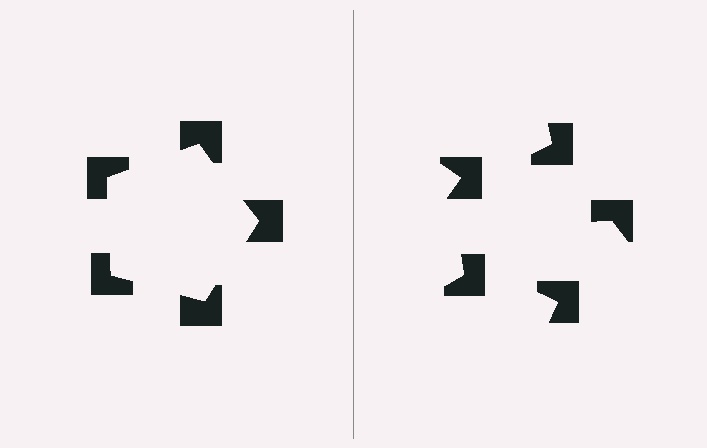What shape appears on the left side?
An illusory pentagon.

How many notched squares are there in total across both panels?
10 — 5 on each side.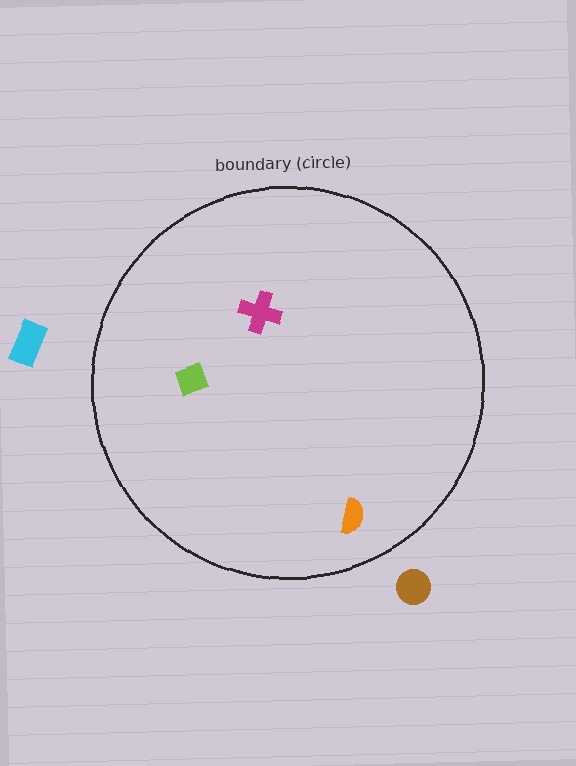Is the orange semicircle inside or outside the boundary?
Inside.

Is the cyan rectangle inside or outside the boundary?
Outside.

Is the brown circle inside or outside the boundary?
Outside.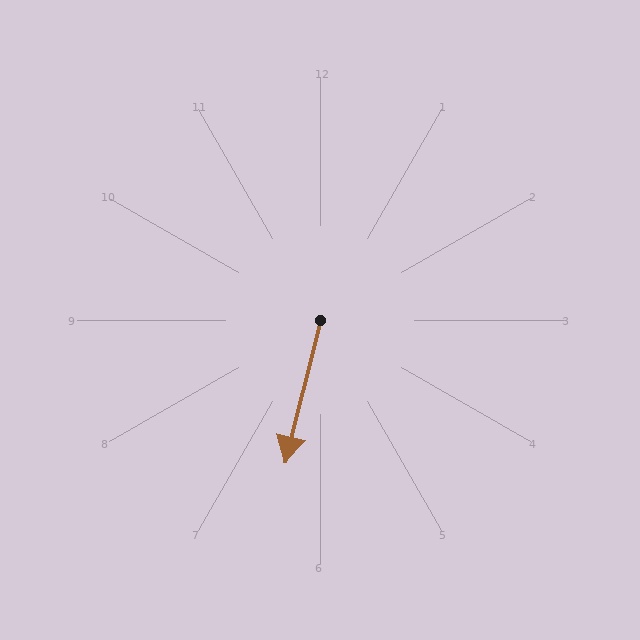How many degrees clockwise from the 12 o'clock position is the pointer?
Approximately 194 degrees.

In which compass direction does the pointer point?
South.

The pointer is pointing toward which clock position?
Roughly 6 o'clock.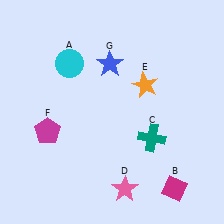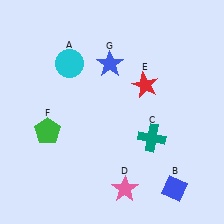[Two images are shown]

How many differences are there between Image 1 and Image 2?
There are 3 differences between the two images.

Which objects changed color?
B changed from magenta to blue. E changed from orange to red. F changed from magenta to green.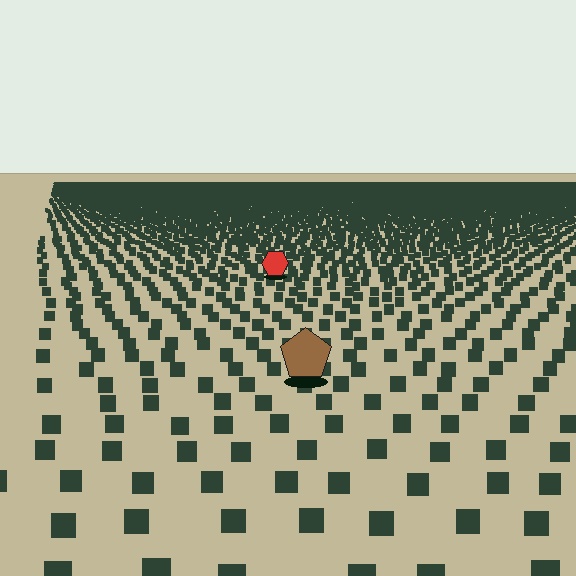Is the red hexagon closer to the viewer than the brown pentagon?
No. The brown pentagon is closer — you can tell from the texture gradient: the ground texture is coarser near it.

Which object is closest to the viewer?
The brown pentagon is closest. The texture marks near it are larger and more spread out.